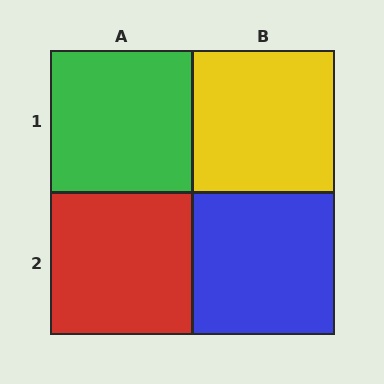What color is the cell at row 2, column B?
Blue.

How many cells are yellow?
1 cell is yellow.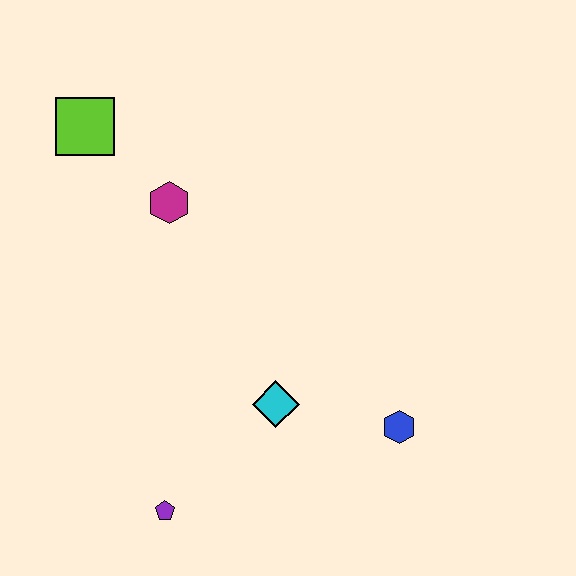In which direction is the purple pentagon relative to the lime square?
The purple pentagon is below the lime square.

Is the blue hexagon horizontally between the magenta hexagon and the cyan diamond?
No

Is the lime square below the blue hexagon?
No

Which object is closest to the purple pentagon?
The cyan diamond is closest to the purple pentagon.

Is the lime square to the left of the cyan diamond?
Yes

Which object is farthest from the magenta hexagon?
The blue hexagon is farthest from the magenta hexagon.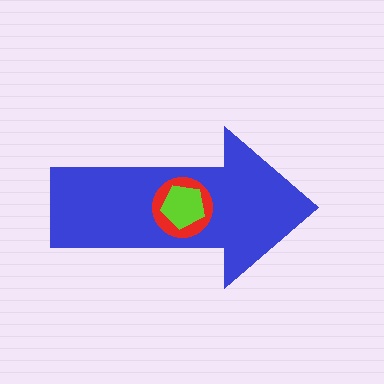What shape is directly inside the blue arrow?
The red circle.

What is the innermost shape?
The lime pentagon.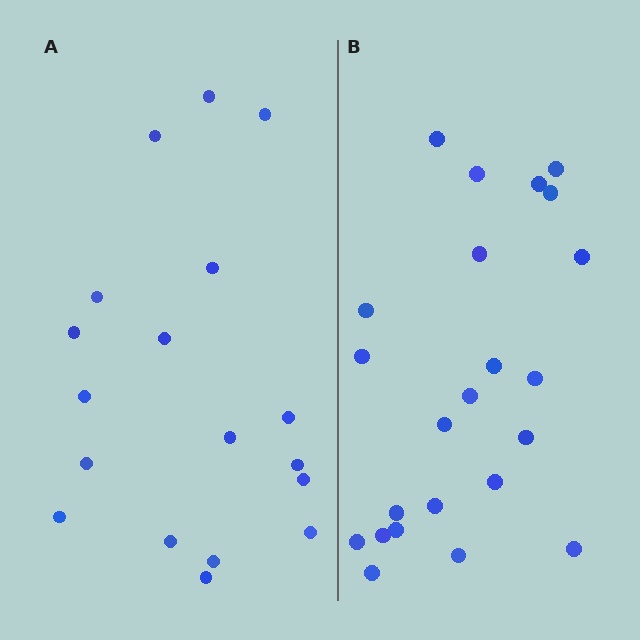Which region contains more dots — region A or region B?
Region B (the right region) has more dots.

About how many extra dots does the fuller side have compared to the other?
Region B has about 5 more dots than region A.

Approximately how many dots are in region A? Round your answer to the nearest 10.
About 20 dots. (The exact count is 18, which rounds to 20.)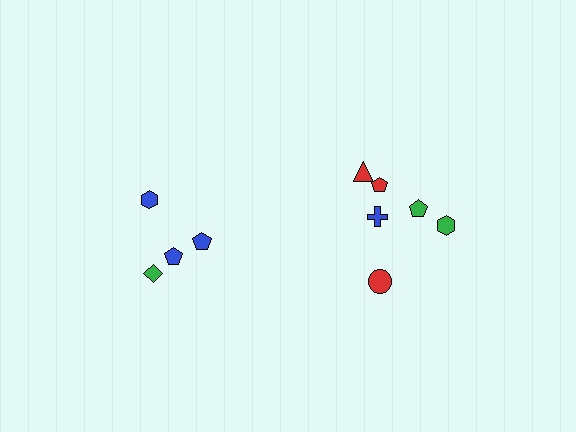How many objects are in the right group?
There are 6 objects.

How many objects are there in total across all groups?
There are 10 objects.